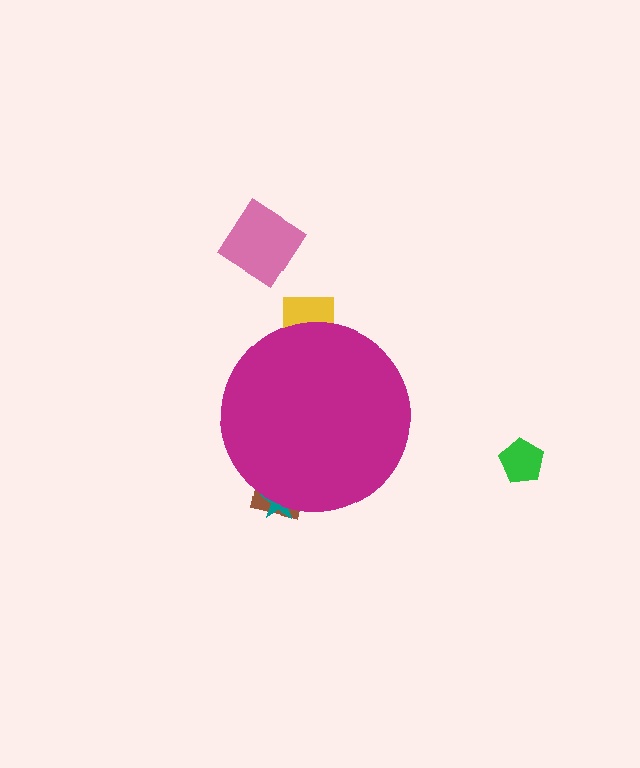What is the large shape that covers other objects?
A magenta circle.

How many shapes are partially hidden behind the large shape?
3 shapes are partially hidden.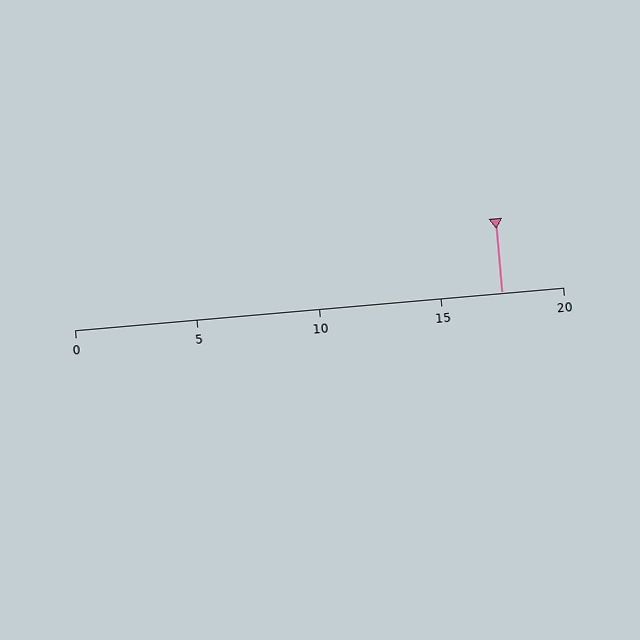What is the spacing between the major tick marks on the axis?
The major ticks are spaced 5 apart.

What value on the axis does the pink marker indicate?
The marker indicates approximately 17.5.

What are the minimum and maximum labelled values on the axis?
The axis runs from 0 to 20.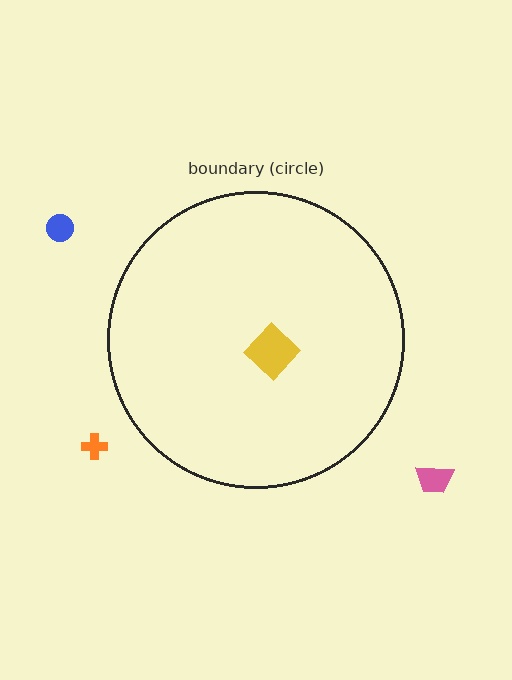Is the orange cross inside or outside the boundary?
Outside.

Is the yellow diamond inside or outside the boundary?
Inside.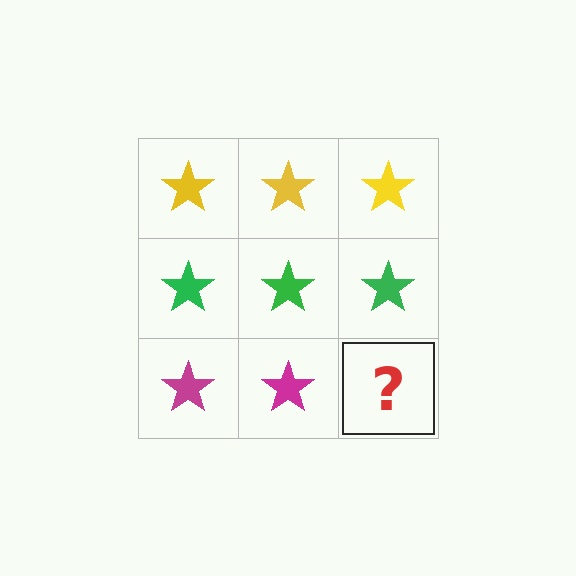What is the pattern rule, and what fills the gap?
The rule is that each row has a consistent color. The gap should be filled with a magenta star.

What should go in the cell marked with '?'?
The missing cell should contain a magenta star.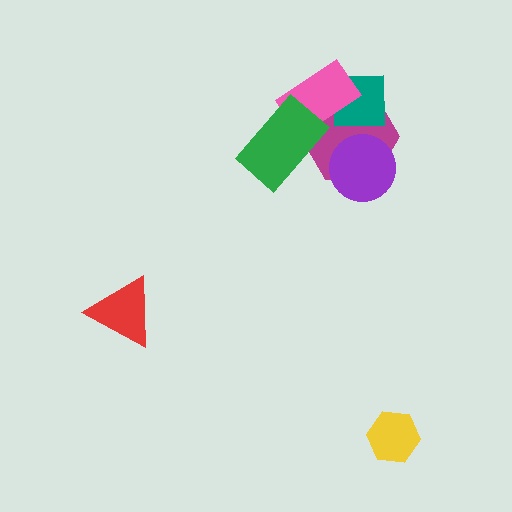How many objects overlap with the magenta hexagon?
4 objects overlap with the magenta hexagon.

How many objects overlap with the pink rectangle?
3 objects overlap with the pink rectangle.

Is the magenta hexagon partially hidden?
Yes, it is partially covered by another shape.